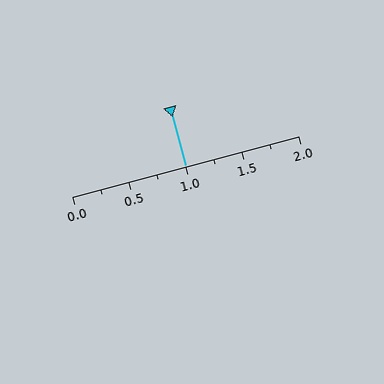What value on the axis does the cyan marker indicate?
The marker indicates approximately 1.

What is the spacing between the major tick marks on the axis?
The major ticks are spaced 0.5 apart.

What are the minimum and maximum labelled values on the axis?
The axis runs from 0.0 to 2.0.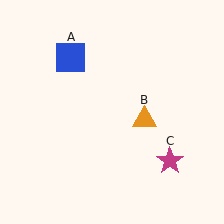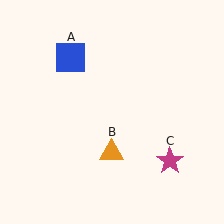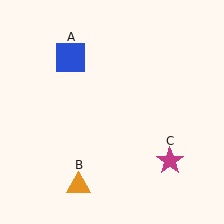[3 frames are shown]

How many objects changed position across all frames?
1 object changed position: orange triangle (object B).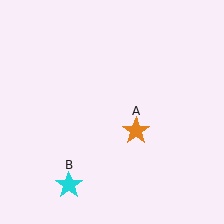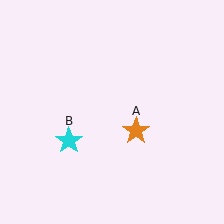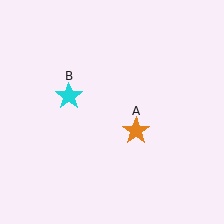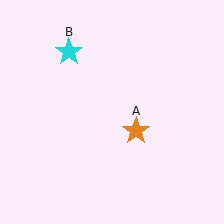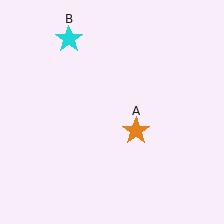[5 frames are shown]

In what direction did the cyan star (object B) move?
The cyan star (object B) moved up.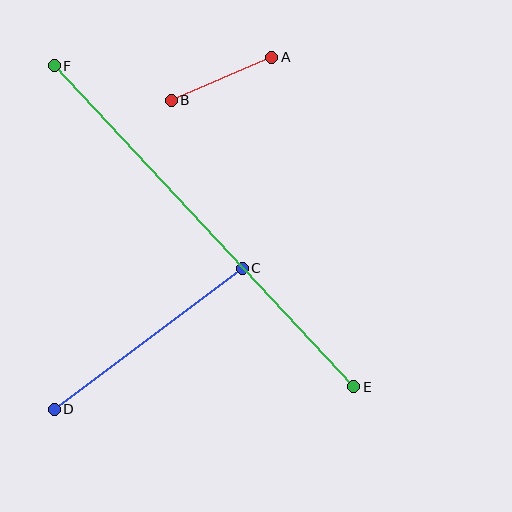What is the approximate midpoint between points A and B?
The midpoint is at approximately (222, 79) pixels.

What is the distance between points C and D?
The distance is approximately 235 pixels.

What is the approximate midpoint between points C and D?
The midpoint is at approximately (148, 339) pixels.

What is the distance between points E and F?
The distance is approximately 439 pixels.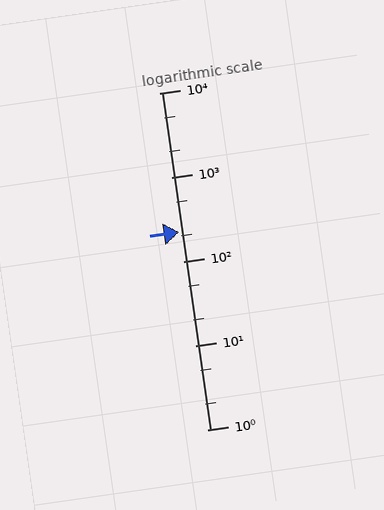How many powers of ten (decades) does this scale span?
The scale spans 4 decades, from 1 to 10000.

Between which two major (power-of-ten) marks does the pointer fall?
The pointer is between 100 and 1000.